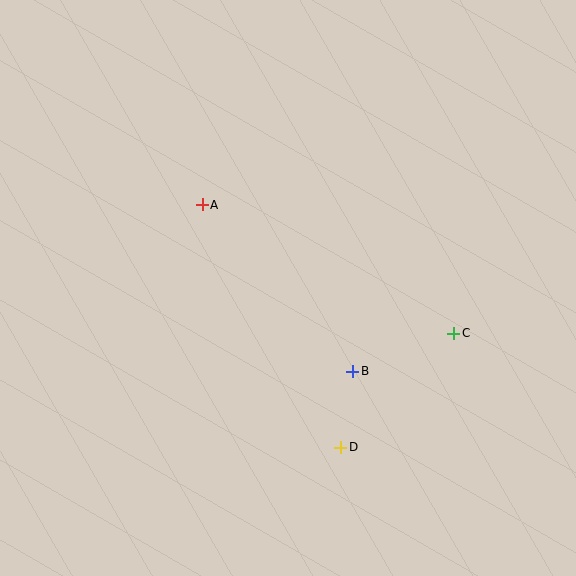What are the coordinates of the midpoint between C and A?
The midpoint between C and A is at (328, 269).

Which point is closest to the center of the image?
Point B at (353, 371) is closest to the center.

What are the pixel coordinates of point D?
Point D is at (341, 447).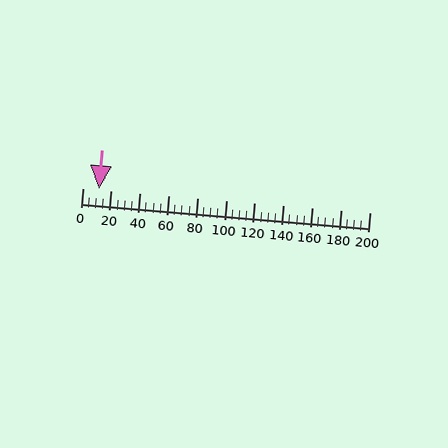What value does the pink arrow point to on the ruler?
The pink arrow points to approximately 12.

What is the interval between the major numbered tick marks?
The major tick marks are spaced 20 units apart.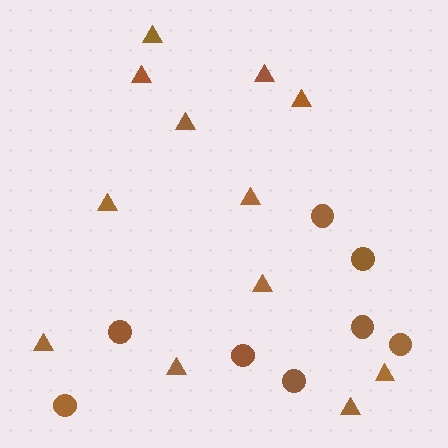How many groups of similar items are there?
There are 2 groups: one group of circles (8) and one group of triangles (12).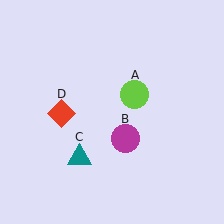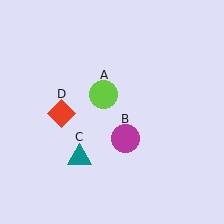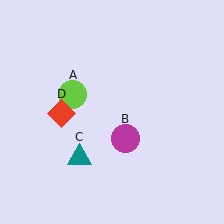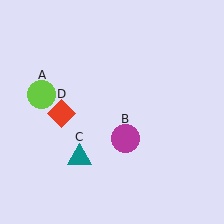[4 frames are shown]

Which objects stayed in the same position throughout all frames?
Magenta circle (object B) and teal triangle (object C) and red diamond (object D) remained stationary.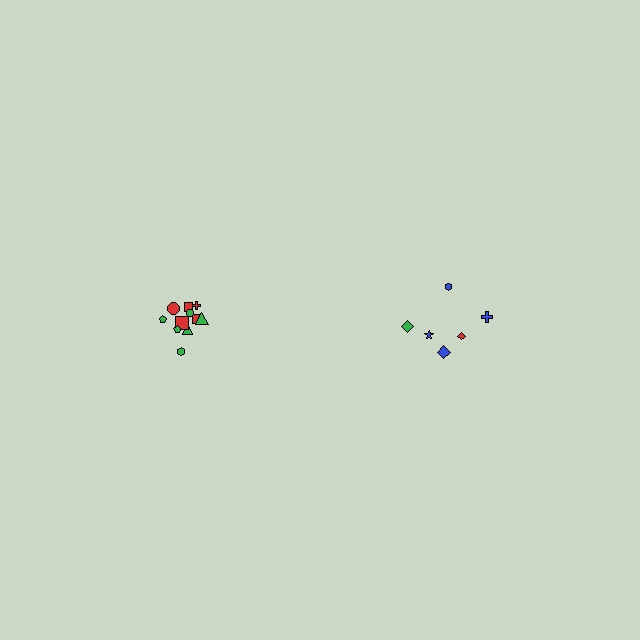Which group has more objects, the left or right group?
The left group.